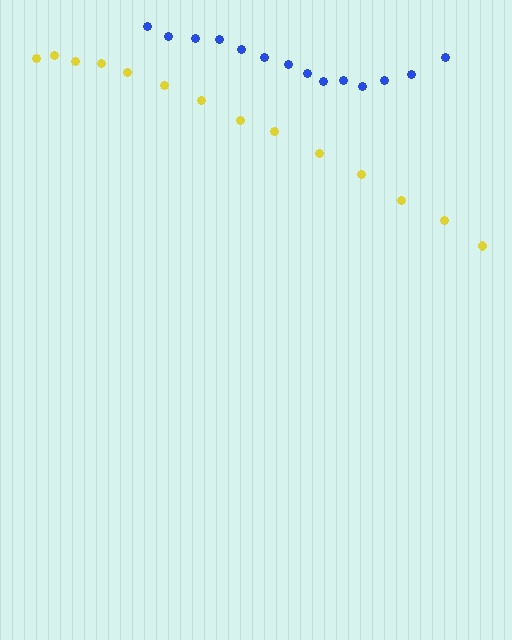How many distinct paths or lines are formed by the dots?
There are 2 distinct paths.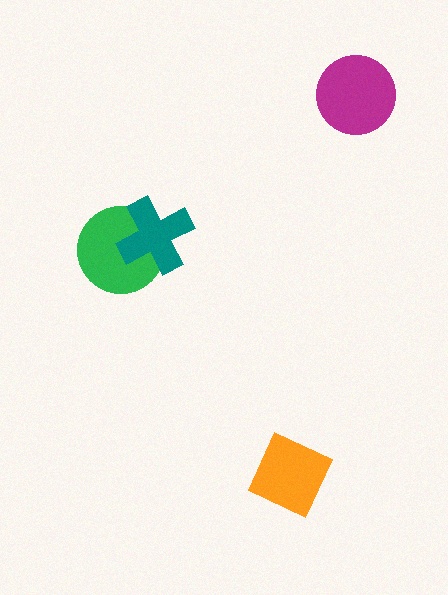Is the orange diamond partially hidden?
No, no other shape covers it.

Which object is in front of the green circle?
The teal cross is in front of the green circle.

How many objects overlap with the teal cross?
1 object overlaps with the teal cross.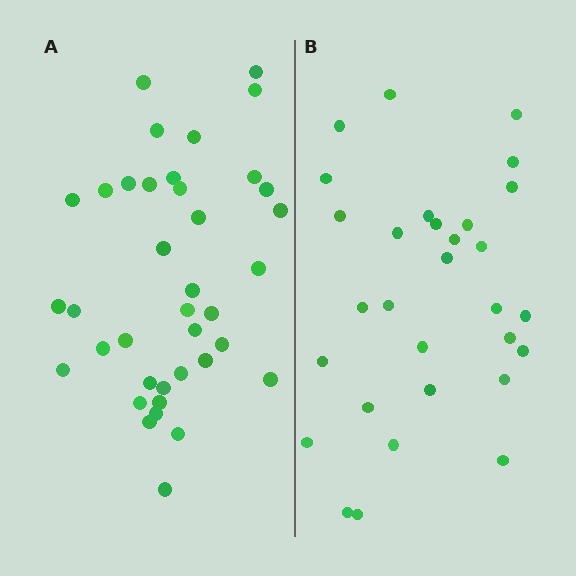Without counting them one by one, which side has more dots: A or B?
Region A (the left region) has more dots.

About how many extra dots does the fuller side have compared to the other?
Region A has roughly 8 or so more dots than region B.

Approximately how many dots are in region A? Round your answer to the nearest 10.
About 40 dots. (The exact count is 38, which rounds to 40.)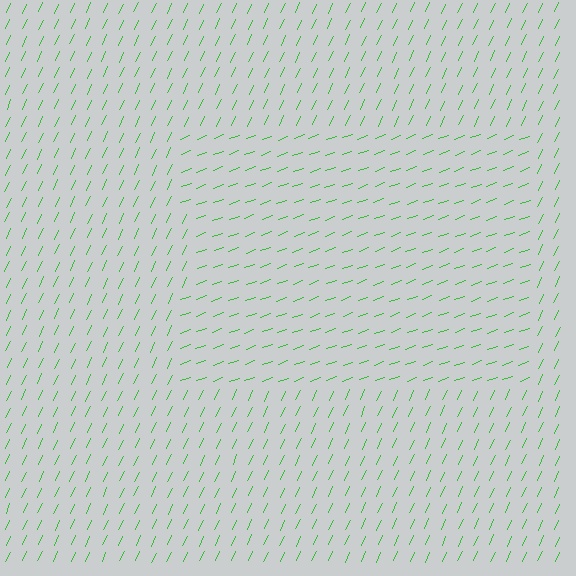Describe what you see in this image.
The image is filled with small green line segments. A rectangle region in the image has lines oriented differently from the surrounding lines, creating a visible texture boundary.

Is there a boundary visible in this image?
Yes, there is a texture boundary formed by a change in line orientation.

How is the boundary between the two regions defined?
The boundary is defined purely by a change in line orientation (approximately 45 degrees difference). All lines are the same color and thickness.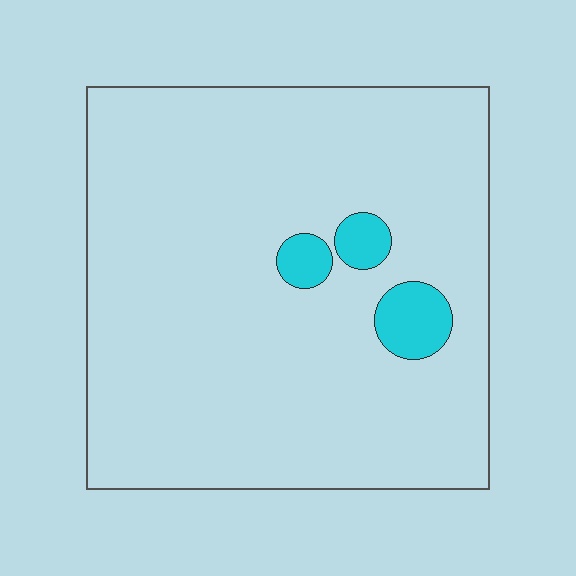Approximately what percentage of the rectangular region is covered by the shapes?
Approximately 5%.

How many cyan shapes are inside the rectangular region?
3.